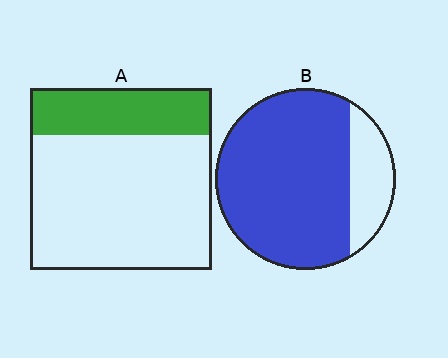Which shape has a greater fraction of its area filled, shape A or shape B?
Shape B.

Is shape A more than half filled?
No.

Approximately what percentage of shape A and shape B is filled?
A is approximately 25% and B is approximately 80%.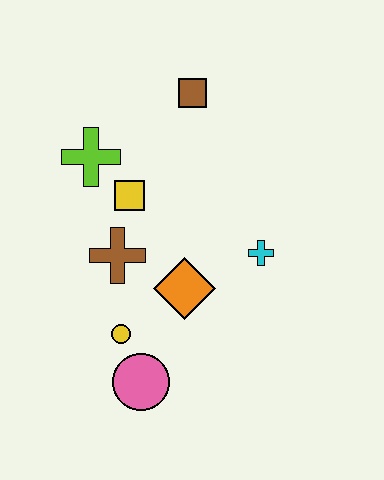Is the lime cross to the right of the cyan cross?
No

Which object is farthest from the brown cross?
The brown square is farthest from the brown cross.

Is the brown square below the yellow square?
No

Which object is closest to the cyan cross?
The orange diamond is closest to the cyan cross.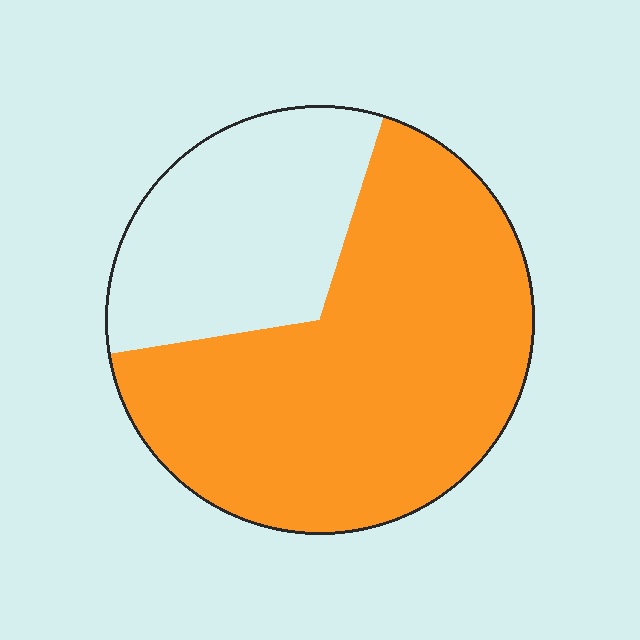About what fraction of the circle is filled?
About two thirds (2/3).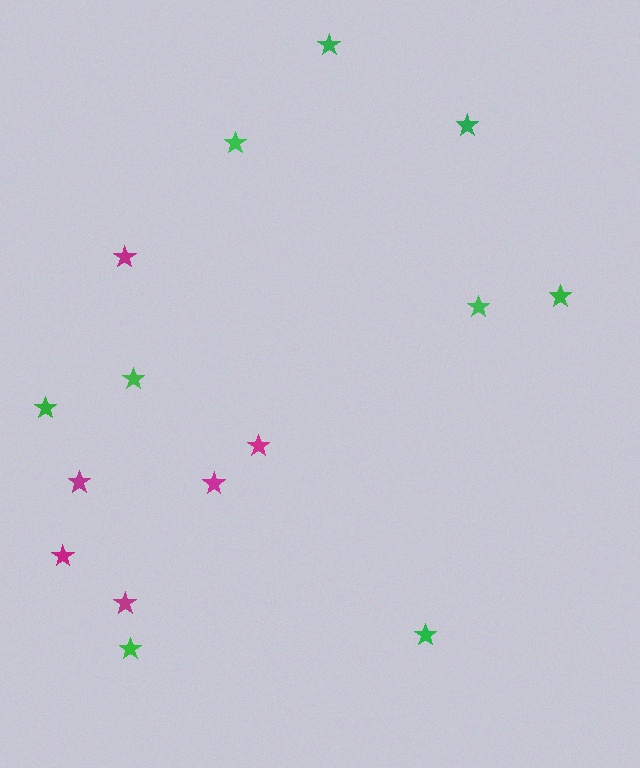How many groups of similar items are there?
There are 2 groups: one group of green stars (9) and one group of magenta stars (6).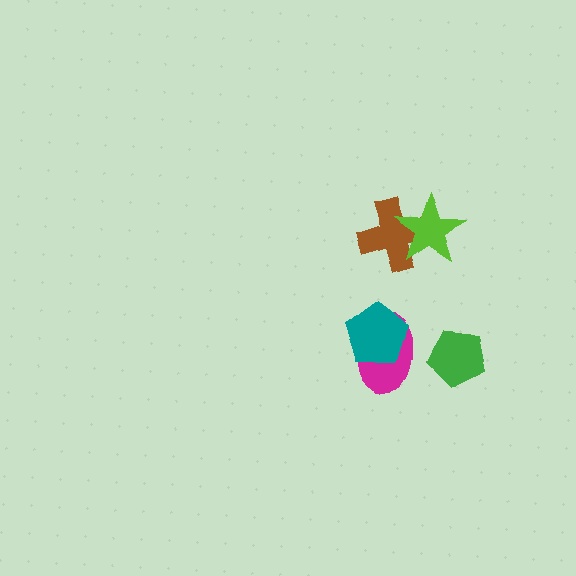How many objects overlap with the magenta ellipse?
1 object overlaps with the magenta ellipse.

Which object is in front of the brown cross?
The lime star is in front of the brown cross.